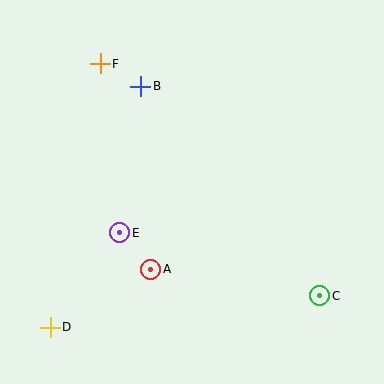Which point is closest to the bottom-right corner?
Point C is closest to the bottom-right corner.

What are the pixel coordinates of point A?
Point A is at (151, 269).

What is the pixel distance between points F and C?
The distance between F and C is 319 pixels.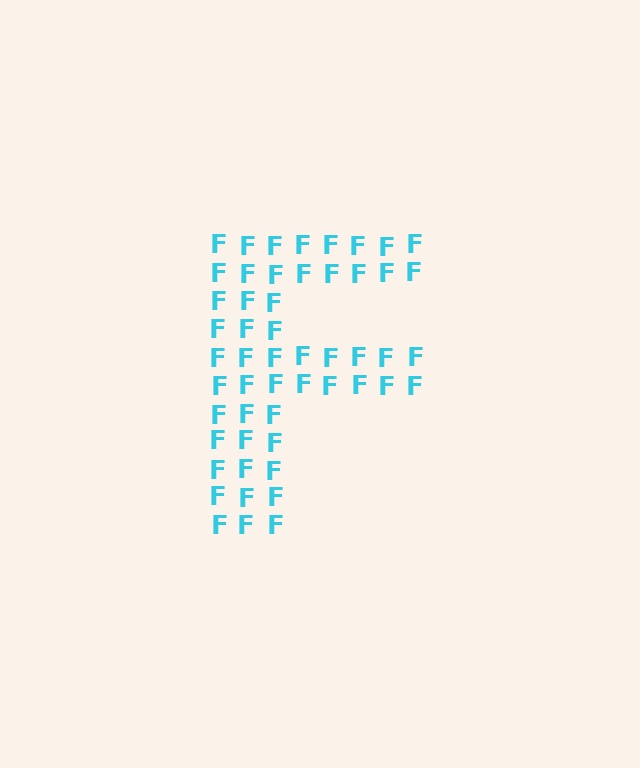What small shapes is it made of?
It is made of small letter F's.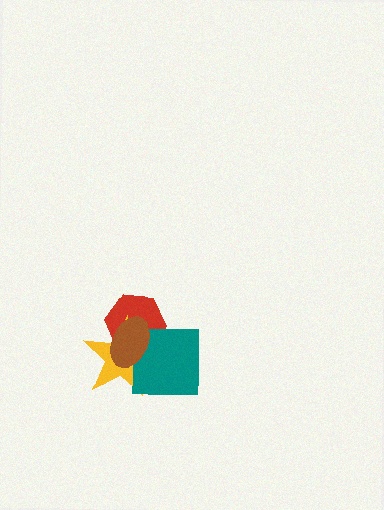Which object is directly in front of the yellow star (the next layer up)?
The teal square is directly in front of the yellow star.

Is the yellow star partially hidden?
Yes, it is partially covered by another shape.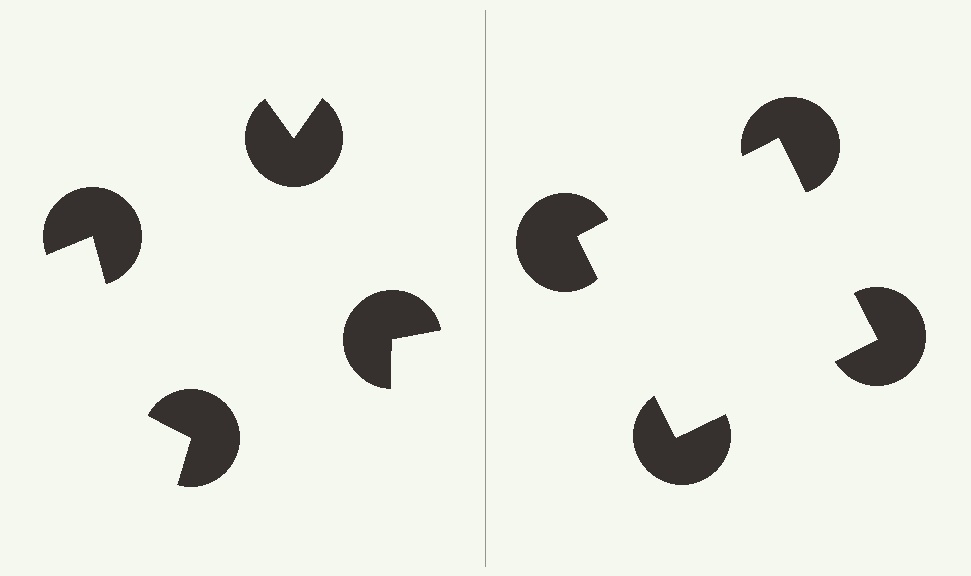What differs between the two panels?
The pac-man discs are positioned identically on both sides; only the wedge orientations differ. On the right they align to a square; on the left they are misaligned.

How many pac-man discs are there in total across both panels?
8 — 4 on each side.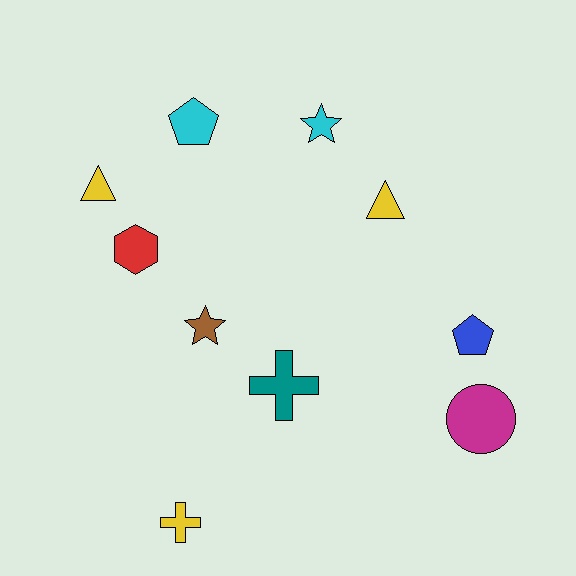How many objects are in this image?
There are 10 objects.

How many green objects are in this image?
There are no green objects.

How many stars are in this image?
There are 2 stars.